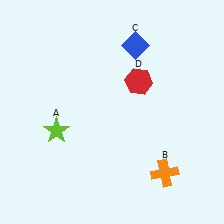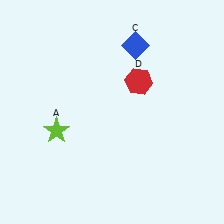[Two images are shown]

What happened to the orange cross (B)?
The orange cross (B) was removed in Image 2. It was in the bottom-right area of Image 1.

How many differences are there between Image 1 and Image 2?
There is 1 difference between the two images.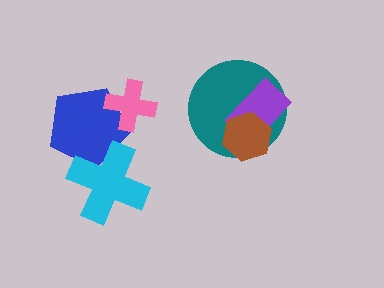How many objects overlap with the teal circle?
2 objects overlap with the teal circle.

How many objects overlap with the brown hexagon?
2 objects overlap with the brown hexagon.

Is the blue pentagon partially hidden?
Yes, it is partially covered by another shape.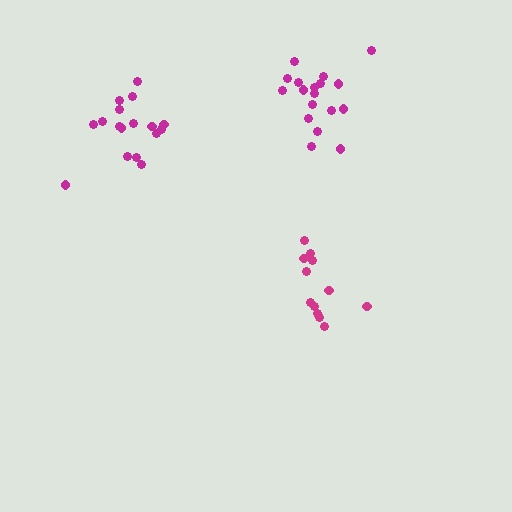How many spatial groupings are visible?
There are 3 spatial groupings.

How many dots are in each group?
Group 1: 18 dots, Group 2: 12 dots, Group 3: 17 dots (47 total).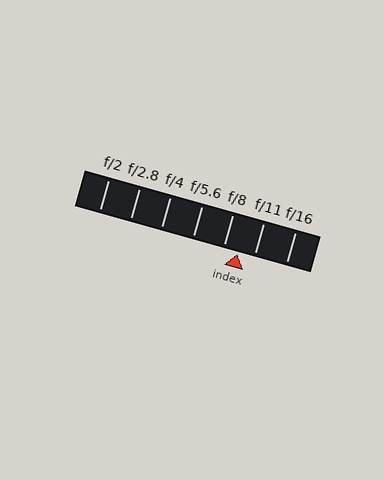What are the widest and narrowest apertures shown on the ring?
The widest aperture shown is f/2 and the narrowest is f/16.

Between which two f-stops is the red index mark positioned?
The index mark is between f/8 and f/11.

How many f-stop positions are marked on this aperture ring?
There are 7 f-stop positions marked.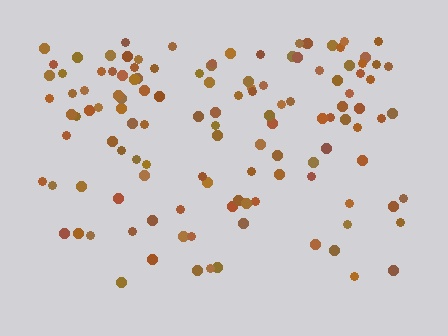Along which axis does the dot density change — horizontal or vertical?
Vertical.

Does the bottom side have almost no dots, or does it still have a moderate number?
Still a moderate number, just noticeably fewer than the top.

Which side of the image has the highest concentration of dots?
The top.